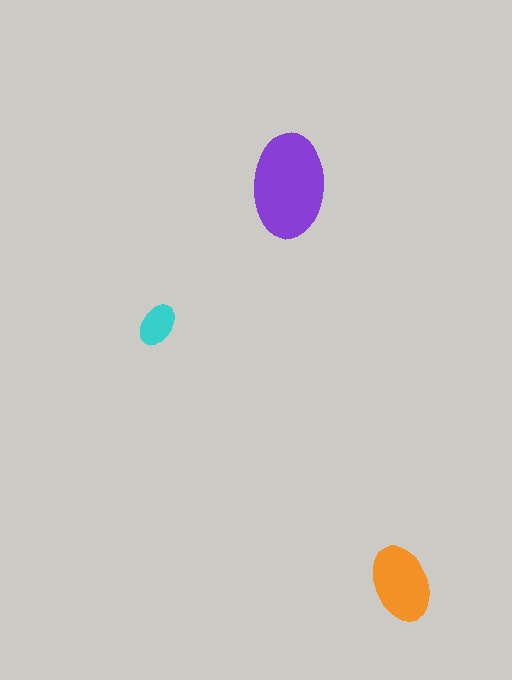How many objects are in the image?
There are 3 objects in the image.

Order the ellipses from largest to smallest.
the purple one, the orange one, the cyan one.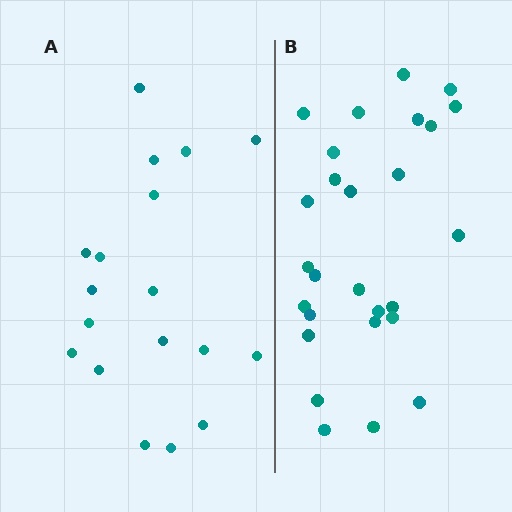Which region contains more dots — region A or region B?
Region B (the right region) has more dots.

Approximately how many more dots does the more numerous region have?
Region B has roughly 8 or so more dots than region A.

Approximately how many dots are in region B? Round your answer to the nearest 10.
About 30 dots. (The exact count is 27, which rounds to 30.)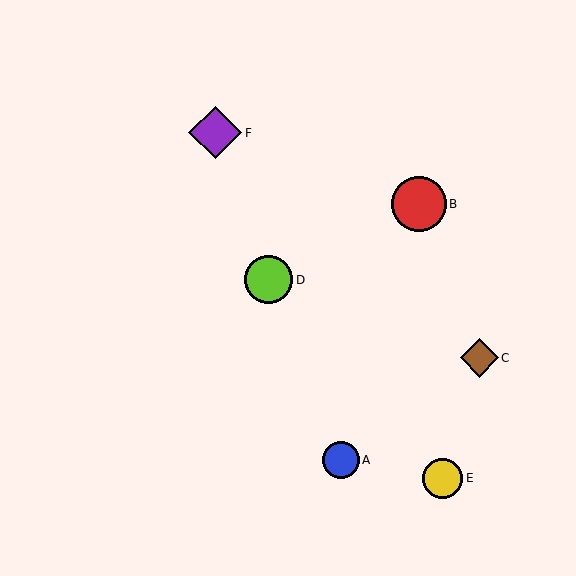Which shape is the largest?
The red circle (labeled B) is the largest.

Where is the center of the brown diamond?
The center of the brown diamond is at (479, 358).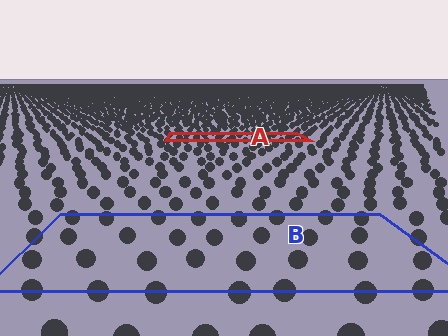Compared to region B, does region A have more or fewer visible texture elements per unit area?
Region A has more texture elements per unit area — they are packed more densely because it is farther away.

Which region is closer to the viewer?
Region B is closer. The texture elements there are larger and more spread out.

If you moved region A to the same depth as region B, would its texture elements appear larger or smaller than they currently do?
They would appear larger. At a closer depth, the same texture elements are projected at a bigger on-screen size.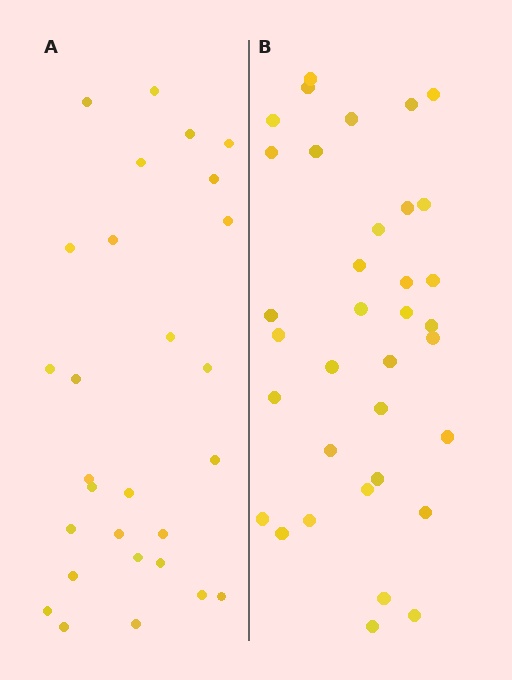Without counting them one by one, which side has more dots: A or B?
Region B (the right region) has more dots.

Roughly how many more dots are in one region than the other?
Region B has roughly 8 or so more dots than region A.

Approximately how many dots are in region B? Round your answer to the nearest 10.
About 40 dots. (The exact count is 35, which rounds to 40.)